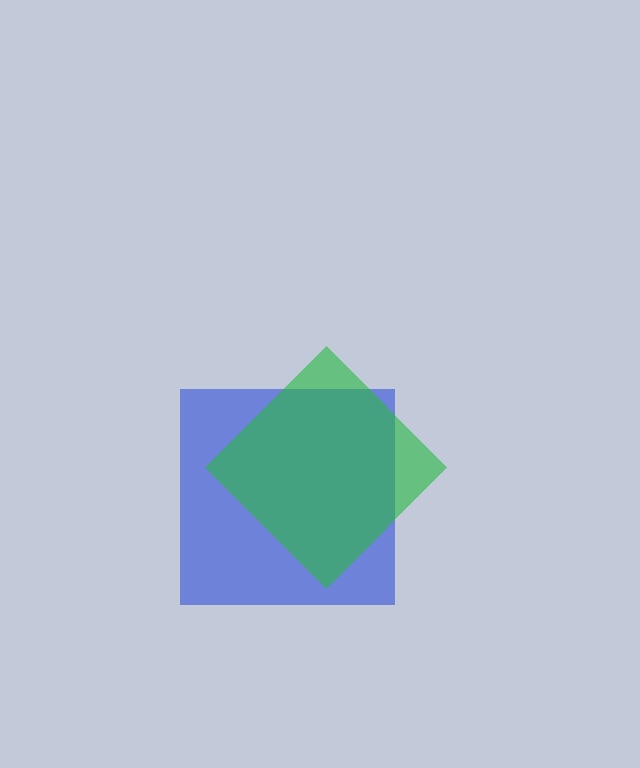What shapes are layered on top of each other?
The layered shapes are: a blue square, a green diamond.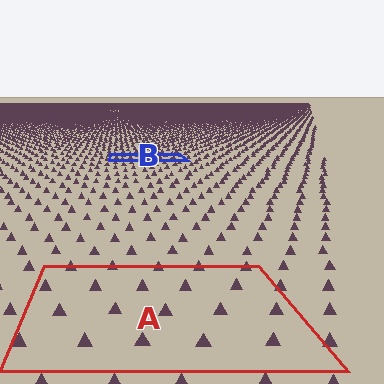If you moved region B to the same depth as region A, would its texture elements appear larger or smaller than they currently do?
They would appear larger. At a closer depth, the same texture elements are projected at a bigger on-screen size.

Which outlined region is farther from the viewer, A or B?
Region B is farther from the viewer — the texture elements inside it appear smaller and more densely packed.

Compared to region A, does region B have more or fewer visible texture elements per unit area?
Region B has more texture elements per unit area — they are packed more densely because it is farther away.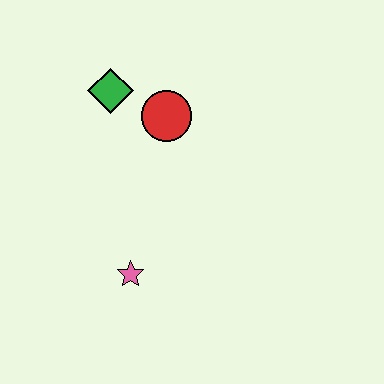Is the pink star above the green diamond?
No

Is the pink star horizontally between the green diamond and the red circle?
Yes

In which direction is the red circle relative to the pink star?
The red circle is above the pink star.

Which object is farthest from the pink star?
The green diamond is farthest from the pink star.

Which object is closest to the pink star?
The red circle is closest to the pink star.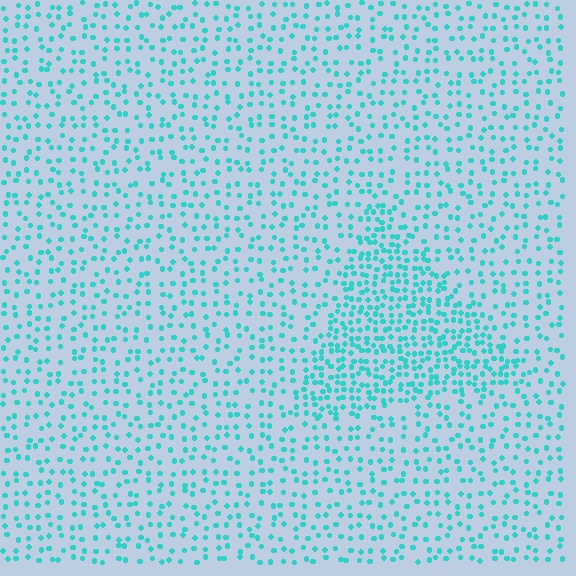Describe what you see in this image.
The image contains small cyan elements arranged at two different densities. A triangle-shaped region is visible where the elements are more densely packed than the surrounding area.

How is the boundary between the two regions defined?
The boundary is defined by a change in element density (approximately 2.0x ratio). All elements are the same color, size, and shape.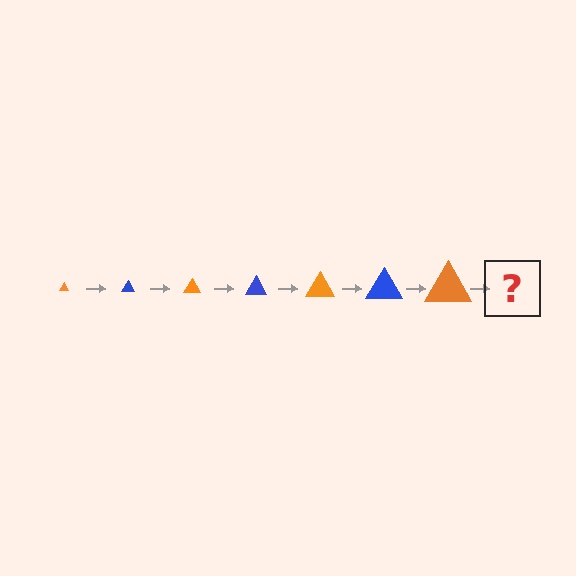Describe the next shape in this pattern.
It should be a blue triangle, larger than the previous one.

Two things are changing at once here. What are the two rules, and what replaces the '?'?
The two rules are that the triangle grows larger each step and the color cycles through orange and blue. The '?' should be a blue triangle, larger than the previous one.